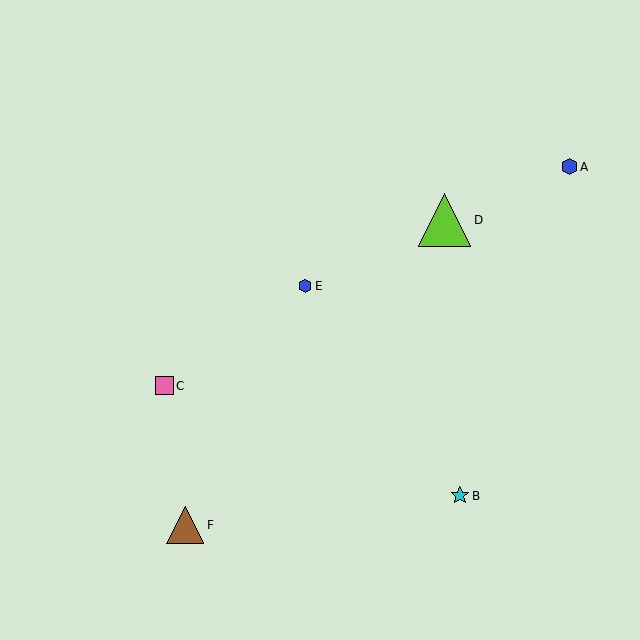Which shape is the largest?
The lime triangle (labeled D) is the largest.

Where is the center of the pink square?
The center of the pink square is at (164, 386).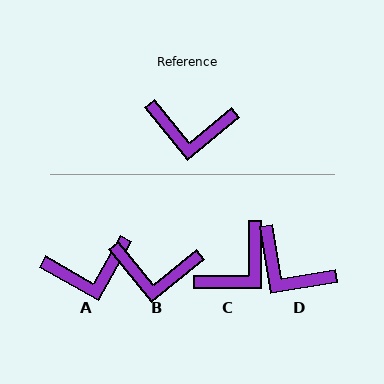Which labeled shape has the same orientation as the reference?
B.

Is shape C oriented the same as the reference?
No, it is off by about 50 degrees.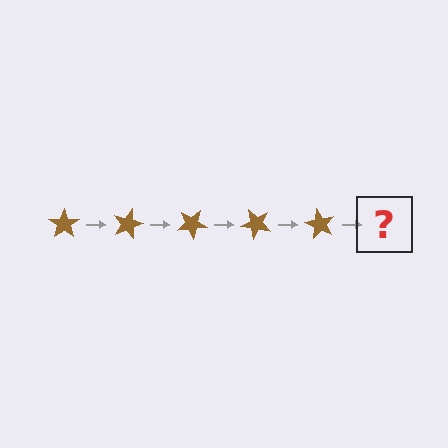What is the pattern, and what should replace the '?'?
The pattern is that the star rotates 15 degrees each step. The '?' should be a brown star rotated 75 degrees.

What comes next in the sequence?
The next element should be a brown star rotated 75 degrees.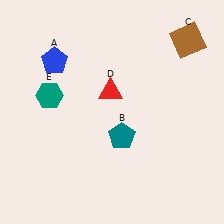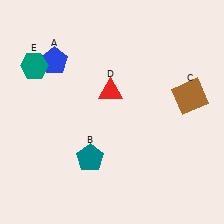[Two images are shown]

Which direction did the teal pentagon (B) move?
The teal pentagon (B) moved left.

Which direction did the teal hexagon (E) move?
The teal hexagon (E) moved up.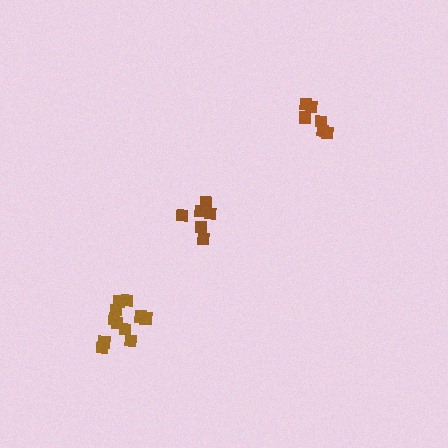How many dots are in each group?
Group 1: 6 dots, Group 2: 6 dots, Group 3: 11 dots (23 total).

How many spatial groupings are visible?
There are 3 spatial groupings.